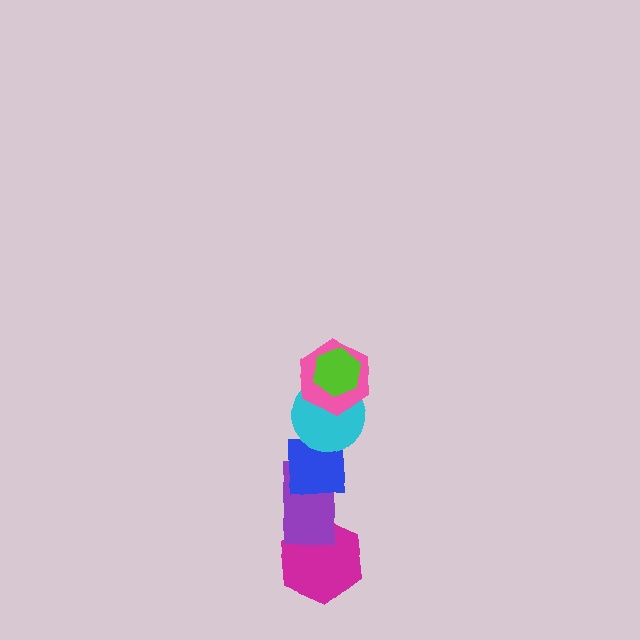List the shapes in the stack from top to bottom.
From top to bottom: the lime hexagon, the pink hexagon, the cyan circle, the blue square, the purple rectangle, the magenta hexagon.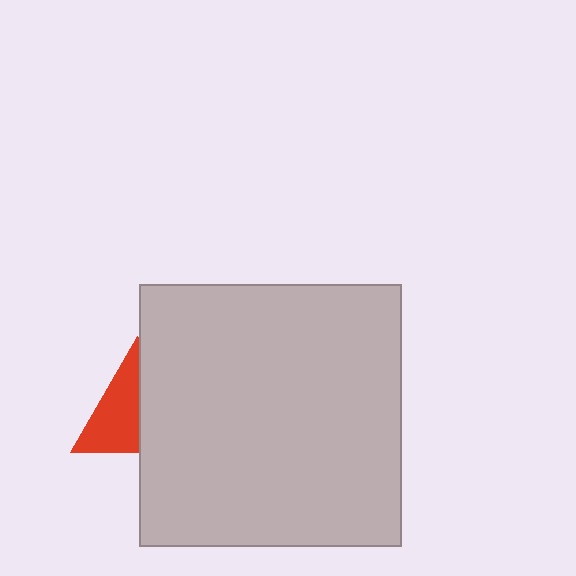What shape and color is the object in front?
The object in front is a light gray square.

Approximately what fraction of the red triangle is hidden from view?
Roughly 47% of the red triangle is hidden behind the light gray square.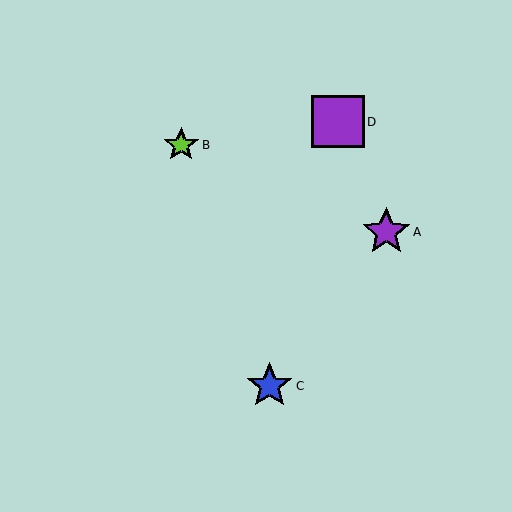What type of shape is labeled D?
Shape D is a purple square.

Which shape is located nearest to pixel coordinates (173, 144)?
The lime star (labeled B) at (181, 145) is nearest to that location.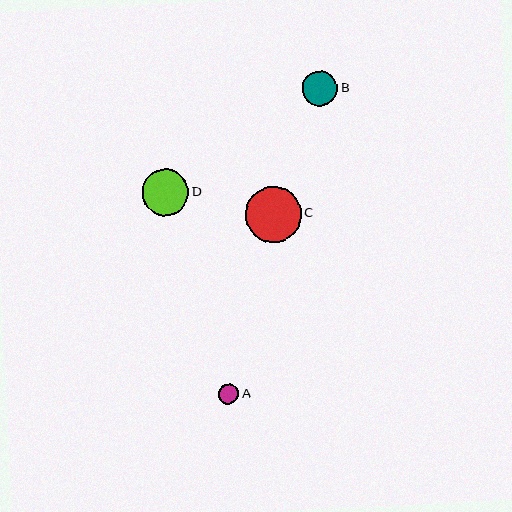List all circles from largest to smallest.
From largest to smallest: C, D, B, A.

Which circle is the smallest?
Circle A is the smallest with a size of approximately 21 pixels.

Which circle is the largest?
Circle C is the largest with a size of approximately 56 pixels.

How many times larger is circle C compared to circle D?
Circle C is approximately 1.2 times the size of circle D.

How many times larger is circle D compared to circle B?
Circle D is approximately 1.3 times the size of circle B.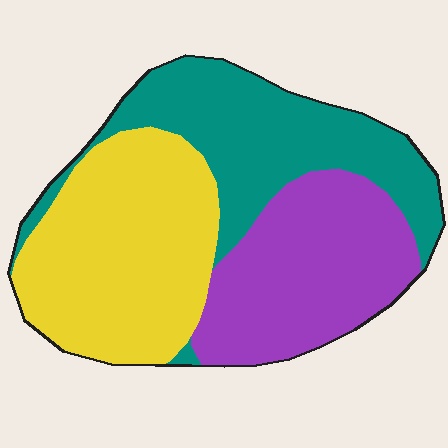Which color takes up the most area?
Yellow, at roughly 40%.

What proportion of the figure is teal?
Teal takes up about one third (1/3) of the figure.